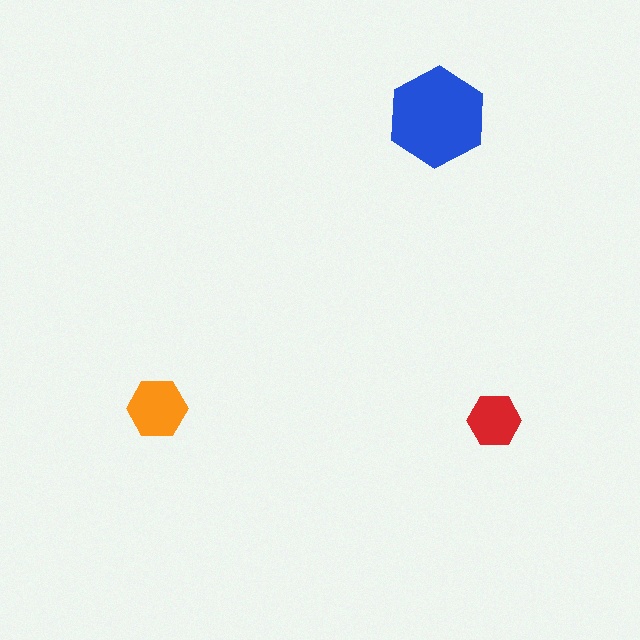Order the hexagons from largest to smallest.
the blue one, the orange one, the red one.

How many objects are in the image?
There are 3 objects in the image.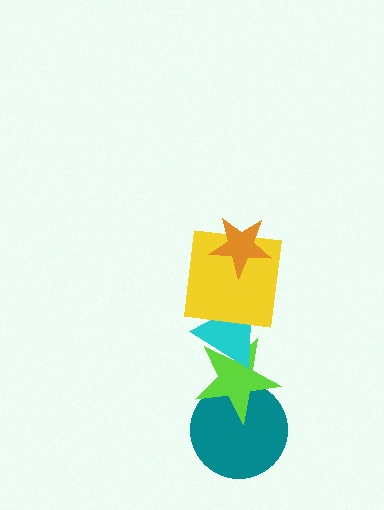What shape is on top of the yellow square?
The orange star is on top of the yellow square.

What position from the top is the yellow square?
The yellow square is 2nd from the top.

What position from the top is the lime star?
The lime star is 4th from the top.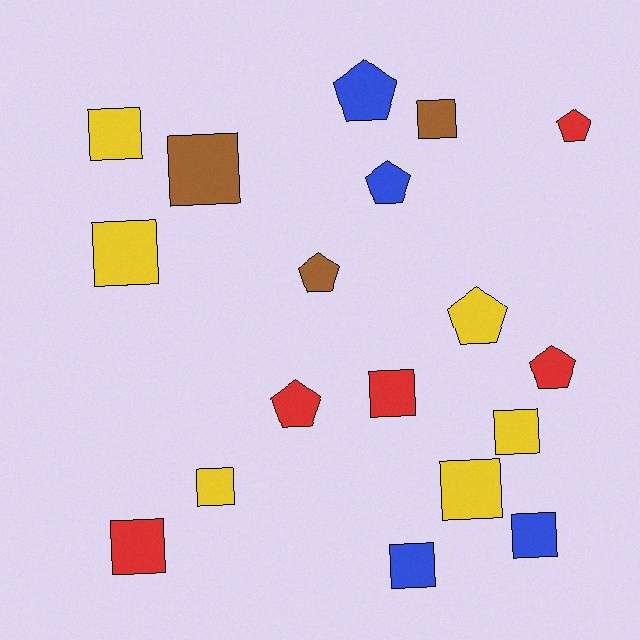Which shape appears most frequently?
Square, with 11 objects.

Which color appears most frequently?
Yellow, with 6 objects.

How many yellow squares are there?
There are 5 yellow squares.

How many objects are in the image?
There are 18 objects.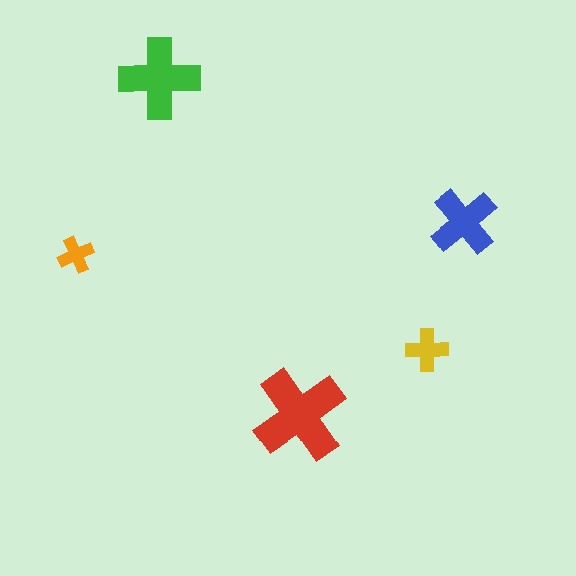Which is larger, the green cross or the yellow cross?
The green one.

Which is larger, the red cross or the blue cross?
The red one.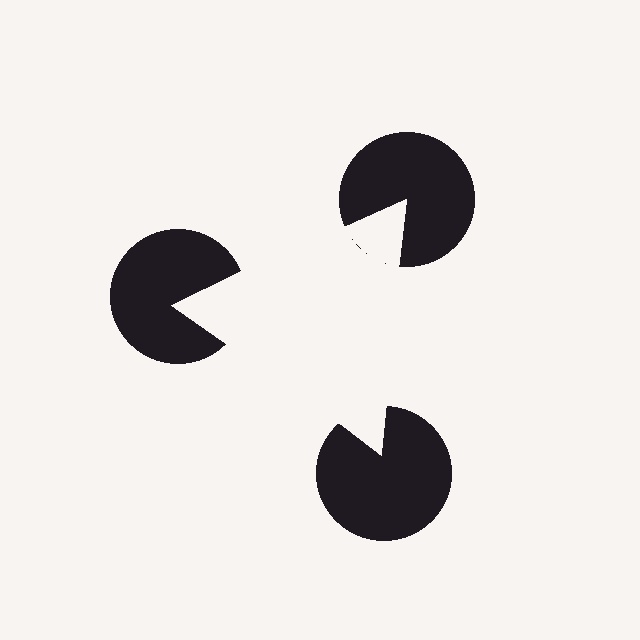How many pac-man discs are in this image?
There are 3 — one at each vertex of the illusory triangle.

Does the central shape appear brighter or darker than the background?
It typically appears slightly brighter than the background, even though no actual brightness change is drawn.